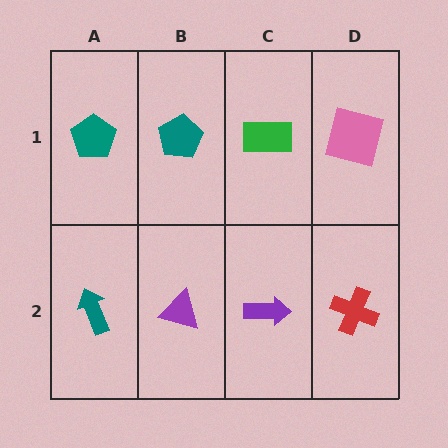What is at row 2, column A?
A teal arrow.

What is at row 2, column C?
A purple arrow.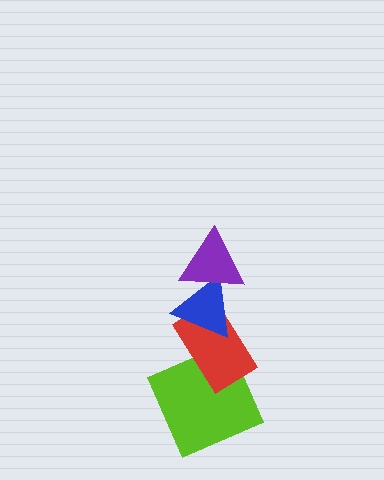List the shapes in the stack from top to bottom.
From top to bottom: the purple triangle, the blue triangle, the red rectangle, the lime square.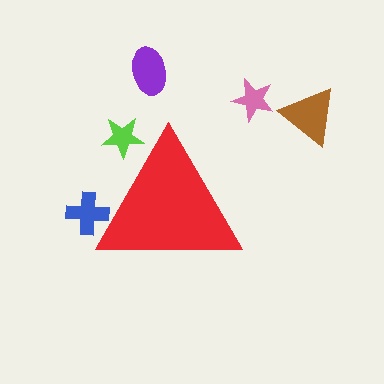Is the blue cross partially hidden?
Yes, the blue cross is partially hidden behind the red triangle.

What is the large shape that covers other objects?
A red triangle.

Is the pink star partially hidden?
No, the pink star is fully visible.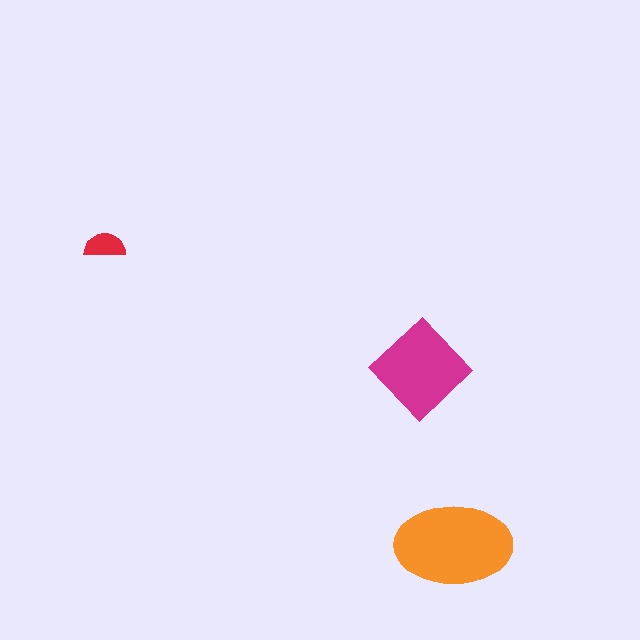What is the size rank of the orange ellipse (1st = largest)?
1st.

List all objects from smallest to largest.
The red semicircle, the magenta diamond, the orange ellipse.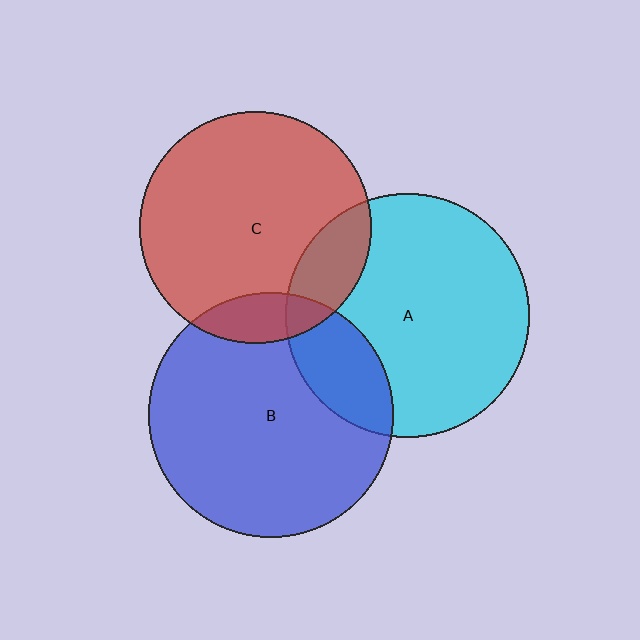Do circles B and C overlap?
Yes.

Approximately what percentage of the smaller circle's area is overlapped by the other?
Approximately 10%.